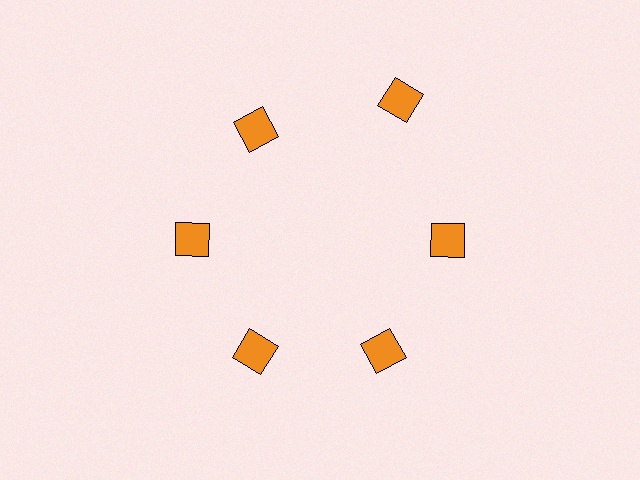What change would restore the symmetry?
The symmetry would be restored by moving it inward, back onto the ring so that all 6 squares sit at equal angles and equal distance from the center.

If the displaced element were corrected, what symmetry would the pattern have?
It would have 6-fold rotational symmetry — the pattern would map onto itself every 60 degrees.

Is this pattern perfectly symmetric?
No. The 6 orange squares are arranged in a ring, but one element near the 1 o'clock position is pushed outward from the center, breaking the 6-fold rotational symmetry.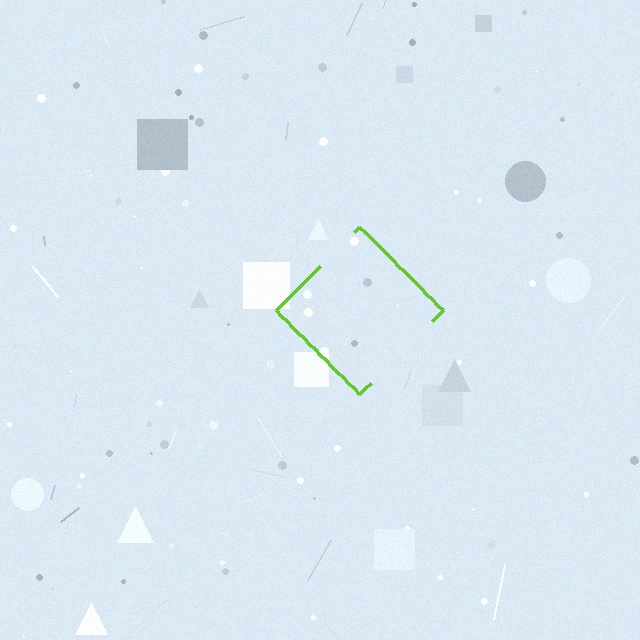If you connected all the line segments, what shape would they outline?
They would outline a diamond.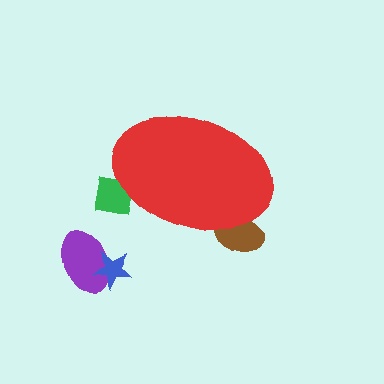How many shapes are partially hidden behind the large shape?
2 shapes are partially hidden.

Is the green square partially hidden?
Yes, the green square is partially hidden behind the red ellipse.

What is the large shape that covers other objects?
A red ellipse.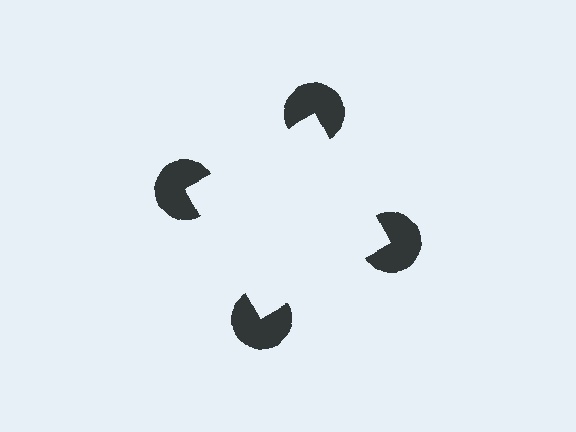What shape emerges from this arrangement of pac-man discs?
An illusory square — its edges are inferred from the aligned wedge cuts in the pac-man discs, not physically drawn.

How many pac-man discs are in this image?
There are 4 — one at each vertex of the illusory square.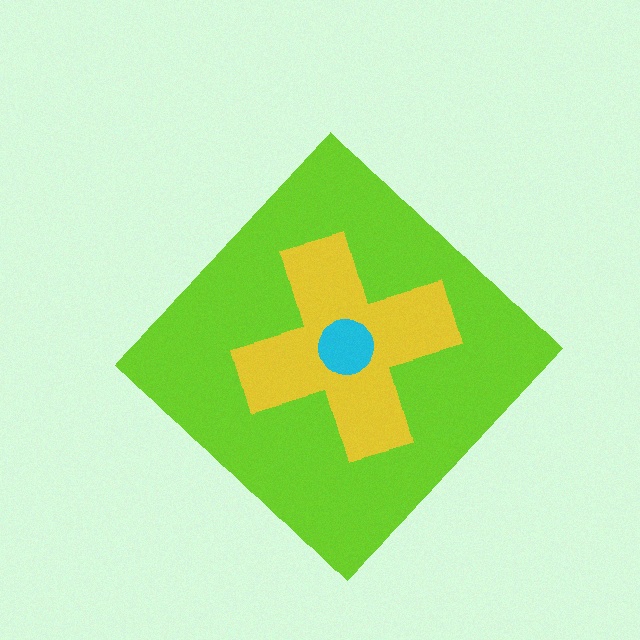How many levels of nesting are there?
3.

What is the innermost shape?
The cyan circle.